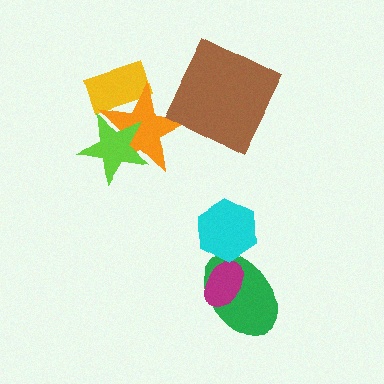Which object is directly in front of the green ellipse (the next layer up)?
The magenta ellipse is directly in front of the green ellipse.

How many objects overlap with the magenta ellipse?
1 object overlaps with the magenta ellipse.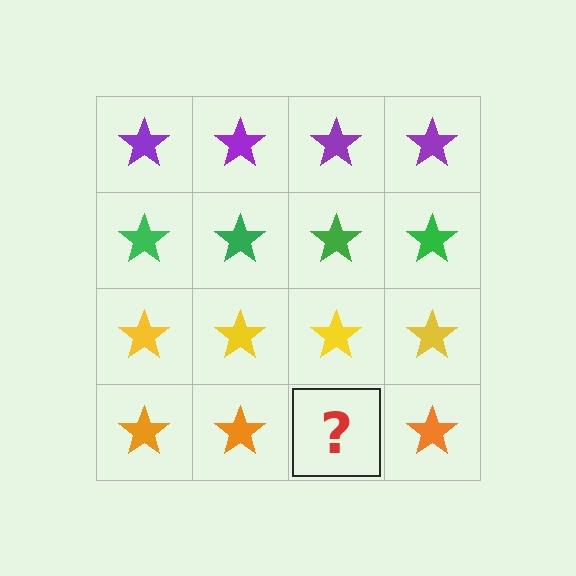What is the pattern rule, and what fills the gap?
The rule is that each row has a consistent color. The gap should be filled with an orange star.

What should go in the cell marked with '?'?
The missing cell should contain an orange star.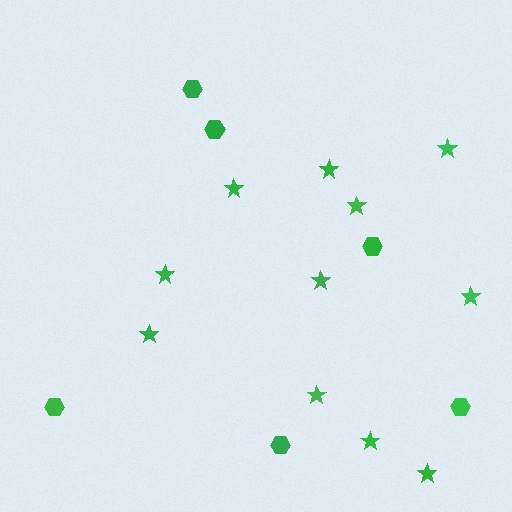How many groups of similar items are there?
There are 2 groups: one group of hexagons (6) and one group of stars (11).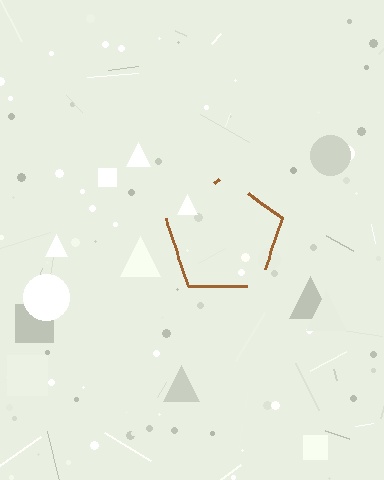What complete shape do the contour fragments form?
The contour fragments form a pentagon.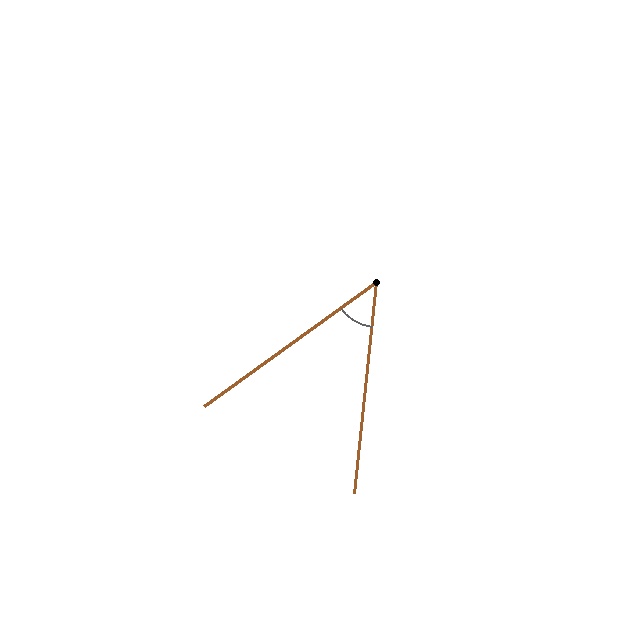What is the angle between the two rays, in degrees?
Approximately 48 degrees.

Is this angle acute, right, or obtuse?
It is acute.